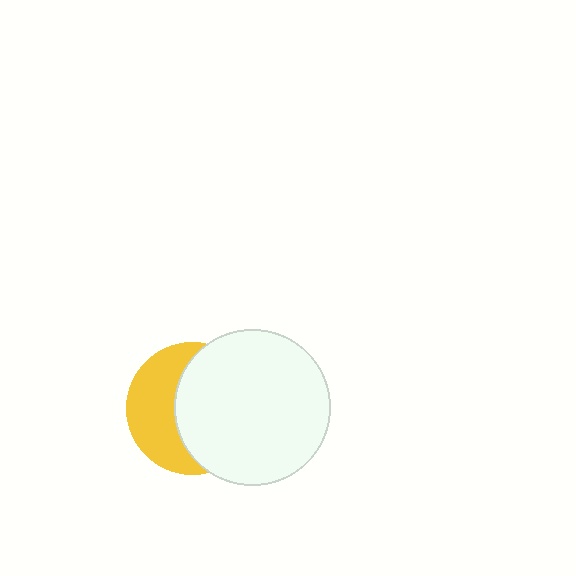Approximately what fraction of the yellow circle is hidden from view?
Roughly 57% of the yellow circle is hidden behind the white circle.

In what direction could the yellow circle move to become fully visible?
The yellow circle could move left. That would shift it out from behind the white circle entirely.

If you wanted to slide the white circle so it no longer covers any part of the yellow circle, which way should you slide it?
Slide it right — that is the most direct way to separate the two shapes.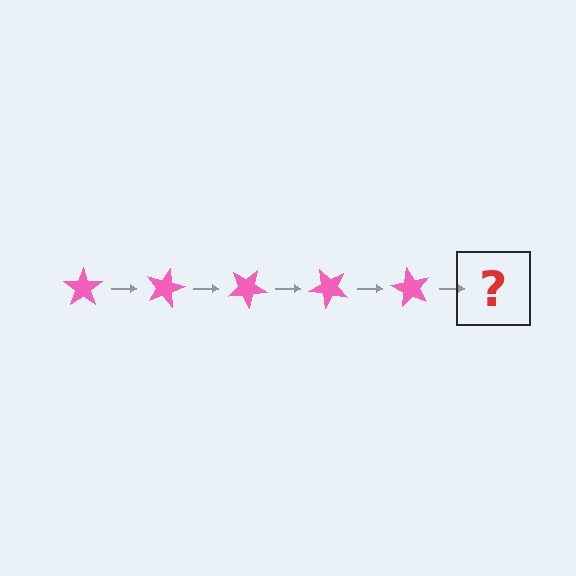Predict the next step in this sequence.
The next step is a pink star rotated 75 degrees.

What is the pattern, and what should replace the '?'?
The pattern is that the star rotates 15 degrees each step. The '?' should be a pink star rotated 75 degrees.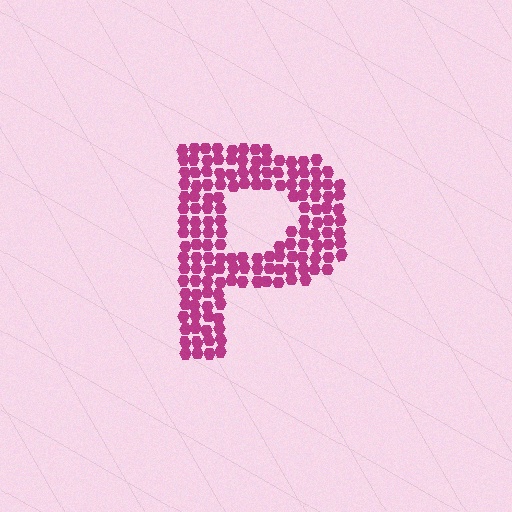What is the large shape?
The large shape is the letter P.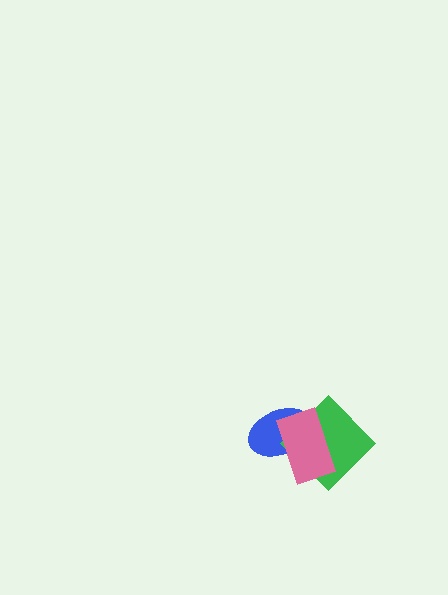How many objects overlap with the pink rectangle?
2 objects overlap with the pink rectangle.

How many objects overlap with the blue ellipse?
2 objects overlap with the blue ellipse.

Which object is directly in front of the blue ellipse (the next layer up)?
The green diamond is directly in front of the blue ellipse.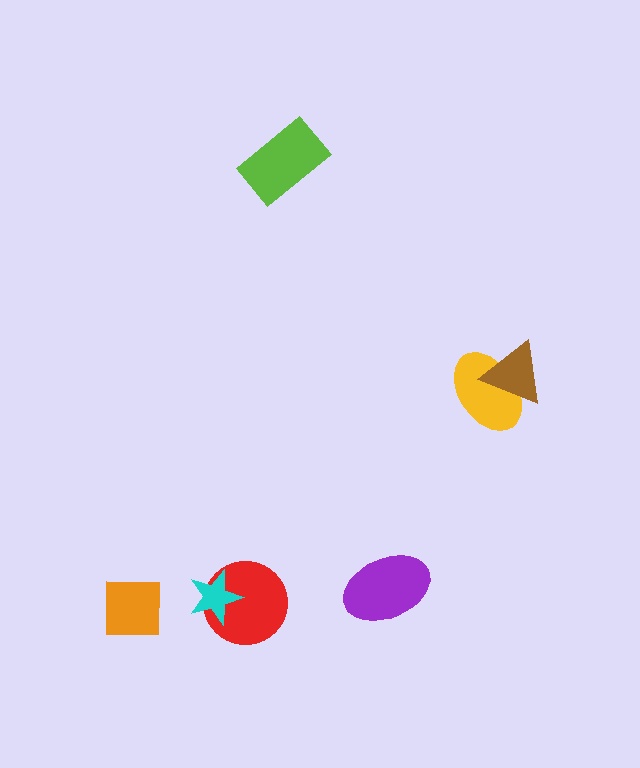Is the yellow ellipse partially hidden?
Yes, it is partially covered by another shape.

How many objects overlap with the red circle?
1 object overlaps with the red circle.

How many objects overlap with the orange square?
0 objects overlap with the orange square.